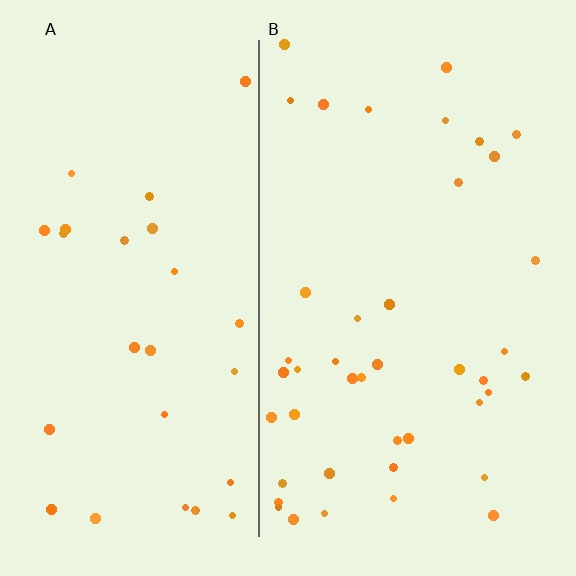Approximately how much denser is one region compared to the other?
Approximately 1.5× — region B over region A.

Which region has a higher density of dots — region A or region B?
B (the right).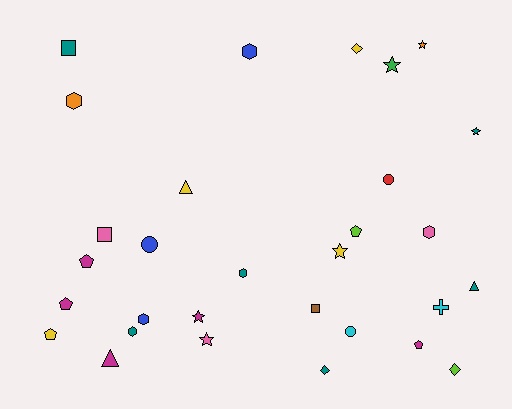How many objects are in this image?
There are 30 objects.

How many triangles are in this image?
There are 3 triangles.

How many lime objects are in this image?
There are 2 lime objects.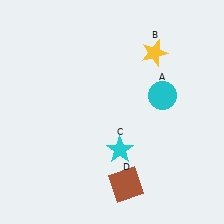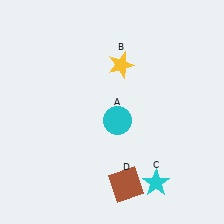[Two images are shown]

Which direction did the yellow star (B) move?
The yellow star (B) moved left.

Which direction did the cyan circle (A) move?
The cyan circle (A) moved left.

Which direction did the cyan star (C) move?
The cyan star (C) moved right.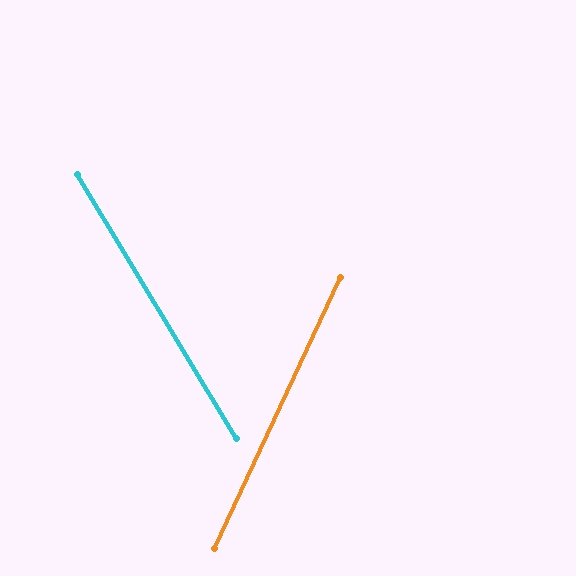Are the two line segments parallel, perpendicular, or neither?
Neither parallel nor perpendicular — they differ by about 56°.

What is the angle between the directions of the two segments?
Approximately 56 degrees.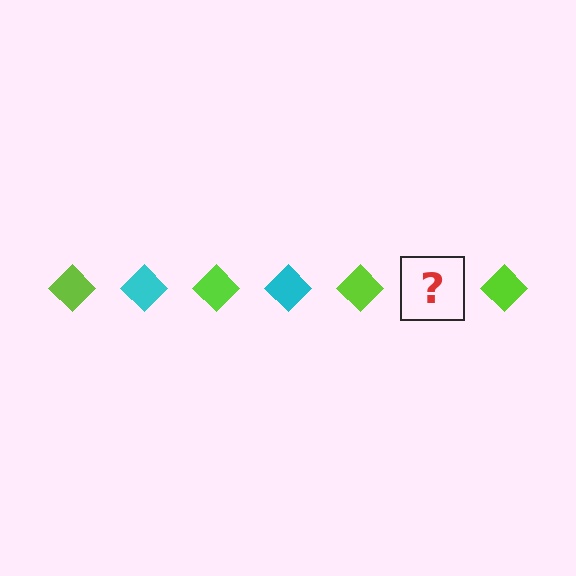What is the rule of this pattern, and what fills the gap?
The rule is that the pattern cycles through lime, cyan diamonds. The gap should be filled with a cyan diamond.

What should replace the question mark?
The question mark should be replaced with a cyan diamond.